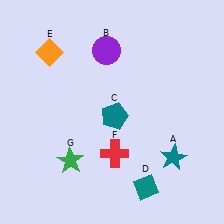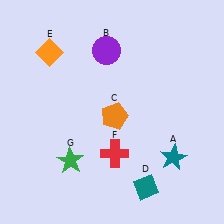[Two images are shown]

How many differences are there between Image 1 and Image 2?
There is 1 difference between the two images.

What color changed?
The pentagon (C) changed from teal in Image 1 to orange in Image 2.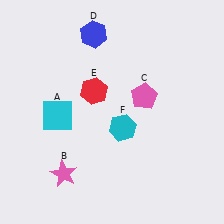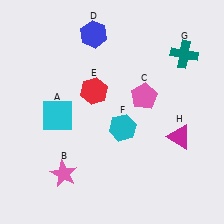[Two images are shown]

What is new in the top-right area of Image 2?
A teal cross (G) was added in the top-right area of Image 2.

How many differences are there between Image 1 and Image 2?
There are 2 differences between the two images.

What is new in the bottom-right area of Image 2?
A magenta triangle (H) was added in the bottom-right area of Image 2.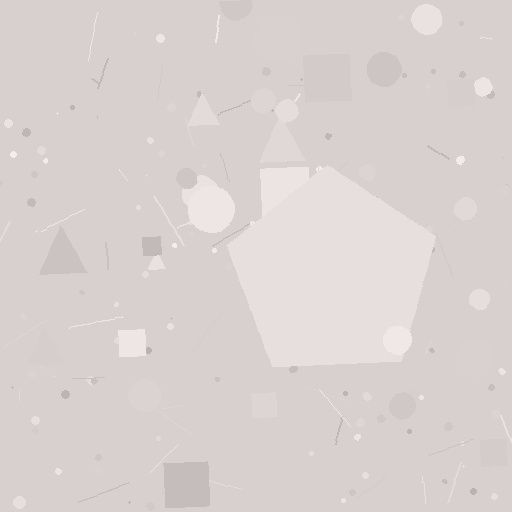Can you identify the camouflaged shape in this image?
The camouflaged shape is a pentagon.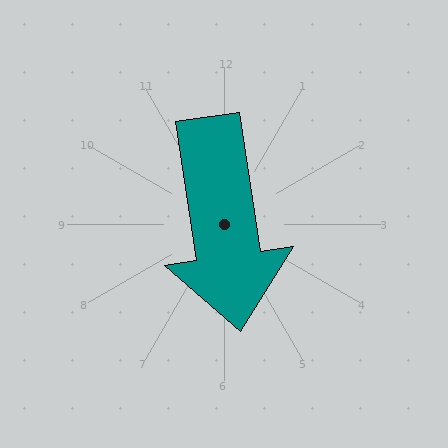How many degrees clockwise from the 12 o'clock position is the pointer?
Approximately 171 degrees.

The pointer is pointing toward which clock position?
Roughly 6 o'clock.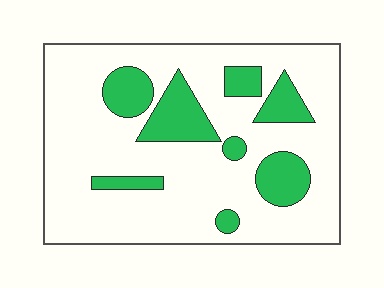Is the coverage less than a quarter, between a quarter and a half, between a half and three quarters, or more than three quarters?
Less than a quarter.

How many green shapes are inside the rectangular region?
8.